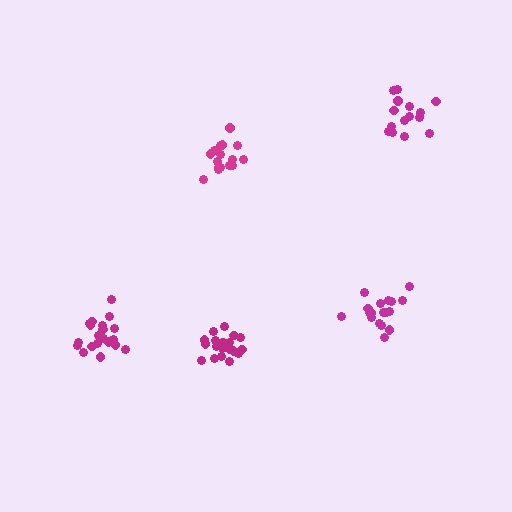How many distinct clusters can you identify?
There are 5 distinct clusters.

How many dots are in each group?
Group 1: 18 dots, Group 2: 20 dots, Group 3: 15 dots, Group 4: 16 dots, Group 5: 20 dots (89 total).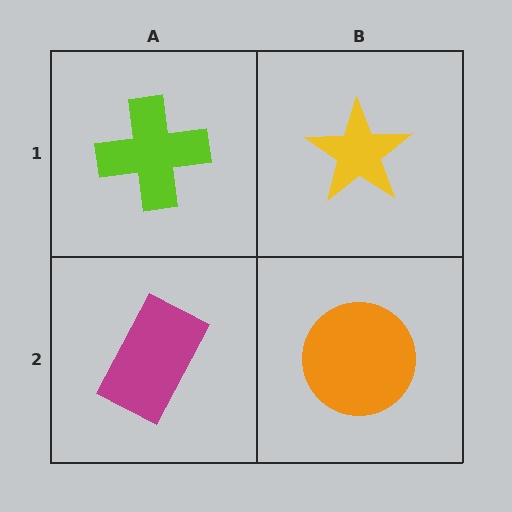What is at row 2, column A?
A magenta rectangle.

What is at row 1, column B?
A yellow star.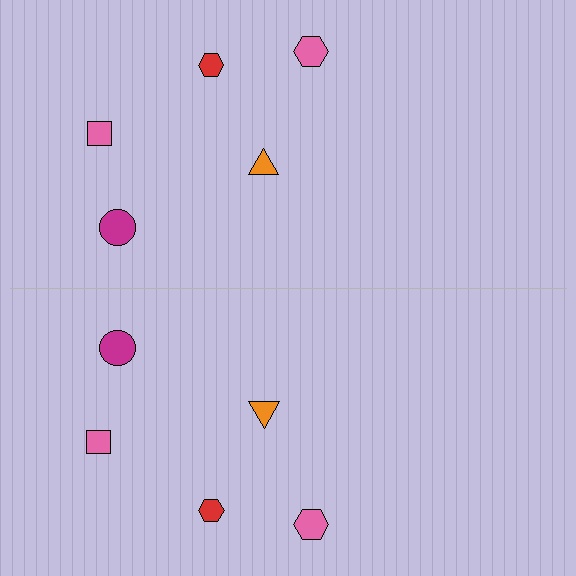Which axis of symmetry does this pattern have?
The pattern has a horizontal axis of symmetry running through the center of the image.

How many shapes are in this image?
There are 10 shapes in this image.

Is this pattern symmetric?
Yes, this pattern has bilateral (reflection) symmetry.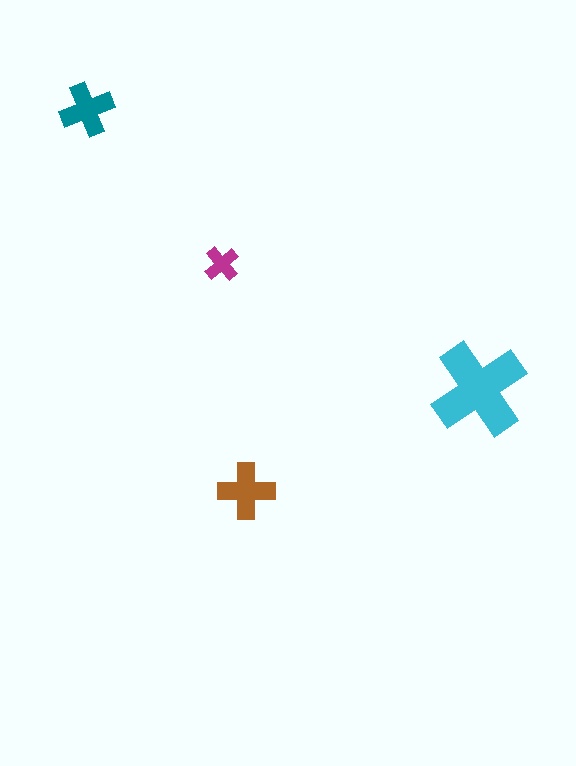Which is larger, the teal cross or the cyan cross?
The cyan one.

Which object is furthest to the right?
The cyan cross is rightmost.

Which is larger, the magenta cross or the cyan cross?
The cyan one.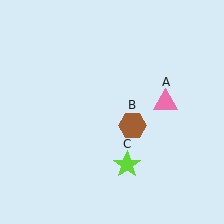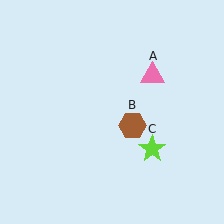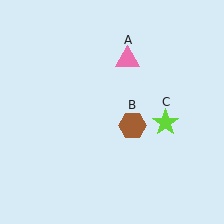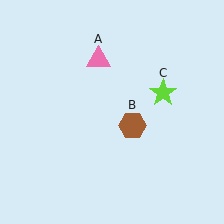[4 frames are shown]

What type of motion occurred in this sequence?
The pink triangle (object A), lime star (object C) rotated counterclockwise around the center of the scene.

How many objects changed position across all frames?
2 objects changed position: pink triangle (object A), lime star (object C).